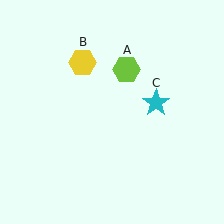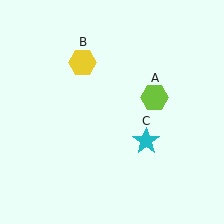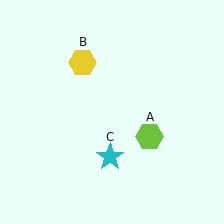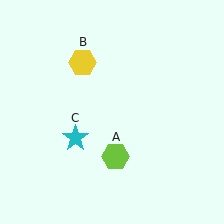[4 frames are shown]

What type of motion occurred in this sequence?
The lime hexagon (object A), cyan star (object C) rotated clockwise around the center of the scene.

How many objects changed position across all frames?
2 objects changed position: lime hexagon (object A), cyan star (object C).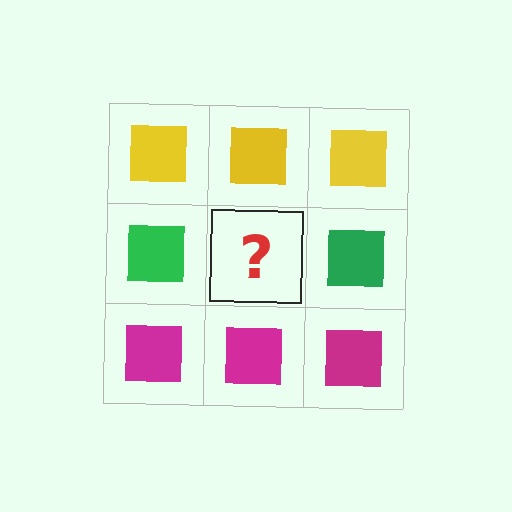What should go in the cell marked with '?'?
The missing cell should contain a green square.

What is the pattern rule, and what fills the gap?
The rule is that each row has a consistent color. The gap should be filled with a green square.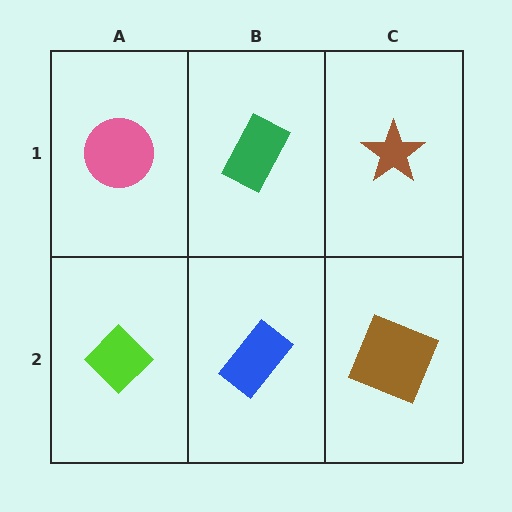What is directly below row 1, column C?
A brown square.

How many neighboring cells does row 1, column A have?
2.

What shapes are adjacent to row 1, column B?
A blue rectangle (row 2, column B), a pink circle (row 1, column A), a brown star (row 1, column C).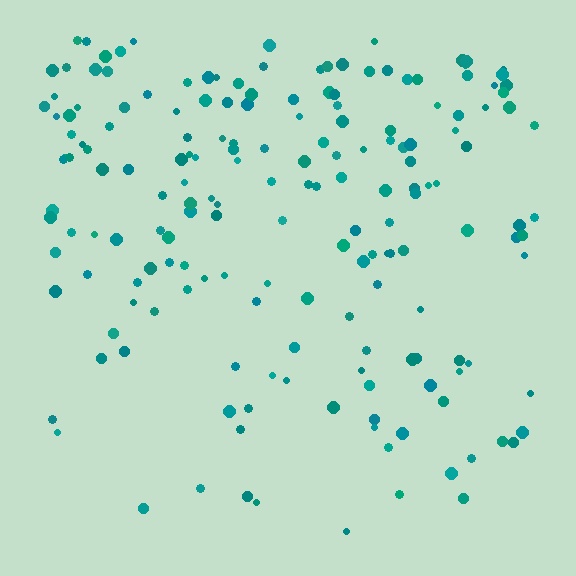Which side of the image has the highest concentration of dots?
The top.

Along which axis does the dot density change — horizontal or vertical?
Vertical.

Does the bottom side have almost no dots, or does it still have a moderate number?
Still a moderate number, just noticeably fewer than the top.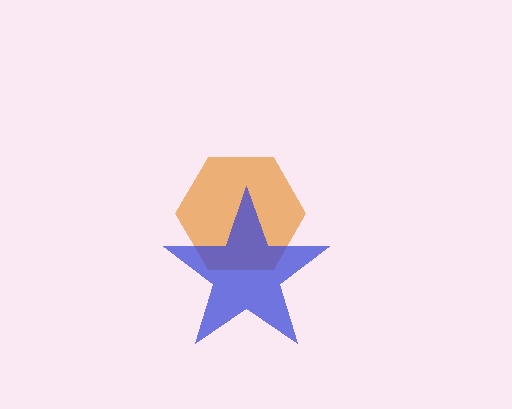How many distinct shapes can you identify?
There are 2 distinct shapes: an orange hexagon, a blue star.